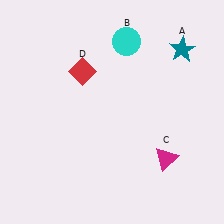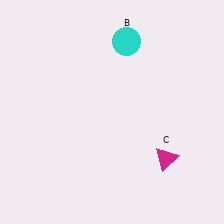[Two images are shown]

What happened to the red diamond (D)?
The red diamond (D) was removed in Image 2. It was in the top-left area of Image 1.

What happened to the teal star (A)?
The teal star (A) was removed in Image 2. It was in the top-right area of Image 1.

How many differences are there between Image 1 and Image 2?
There are 2 differences between the two images.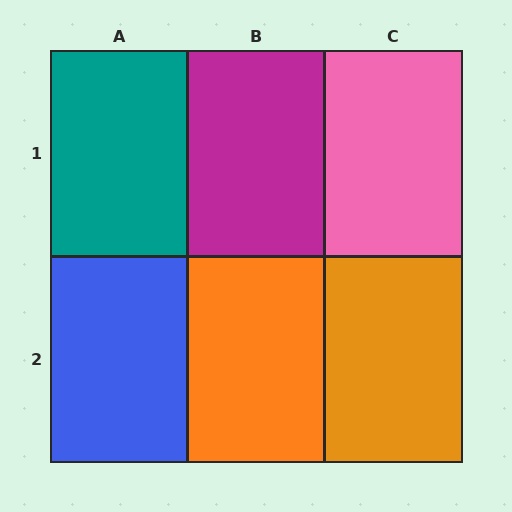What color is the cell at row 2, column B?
Orange.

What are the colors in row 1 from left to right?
Teal, magenta, pink.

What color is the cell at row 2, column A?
Blue.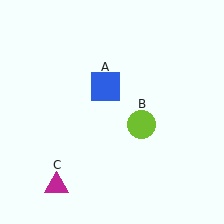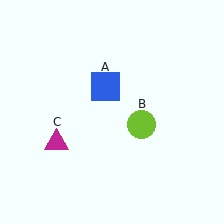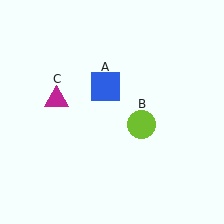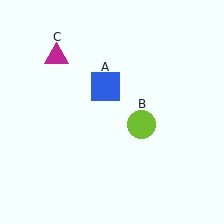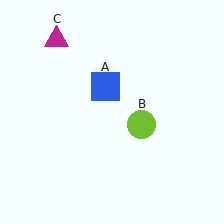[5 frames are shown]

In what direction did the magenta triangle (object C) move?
The magenta triangle (object C) moved up.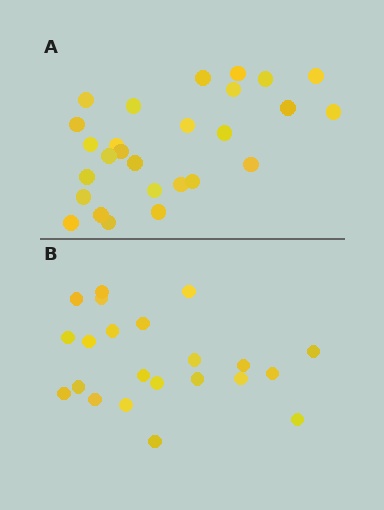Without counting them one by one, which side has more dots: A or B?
Region A (the top region) has more dots.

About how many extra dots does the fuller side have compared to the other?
Region A has about 5 more dots than region B.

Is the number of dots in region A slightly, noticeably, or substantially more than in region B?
Region A has only slightly more — the two regions are fairly close. The ratio is roughly 1.2 to 1.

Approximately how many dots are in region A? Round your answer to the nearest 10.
About 30 dots. (The exact count is 27, which rounds to 30.)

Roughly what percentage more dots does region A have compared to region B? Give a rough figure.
About 25% more.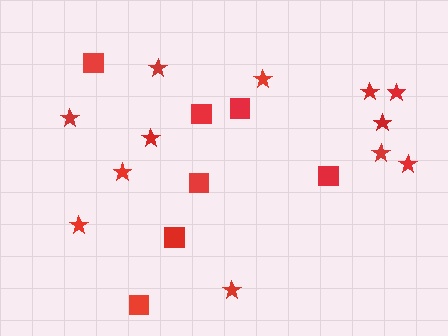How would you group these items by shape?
There are 2 groups: one group of squares (7) and one group of stars (12).